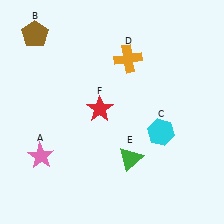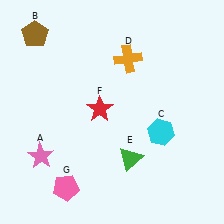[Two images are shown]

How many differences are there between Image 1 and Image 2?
There is 1 difference between the two images.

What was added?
A pink pentagon (G) was added in Image 2.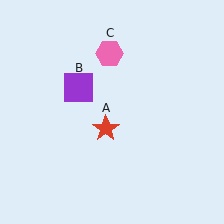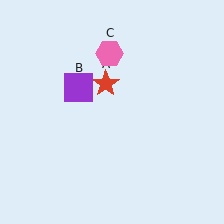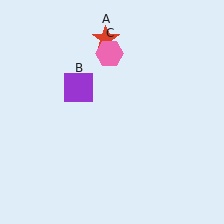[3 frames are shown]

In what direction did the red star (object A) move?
The red star (object A) moved up.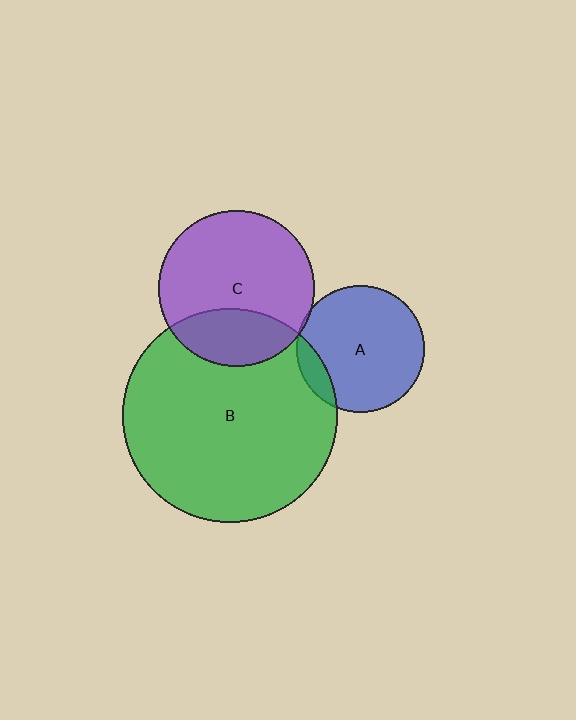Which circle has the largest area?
Circle B (green).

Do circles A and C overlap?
Yes.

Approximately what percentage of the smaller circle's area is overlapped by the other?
Approximately 5%.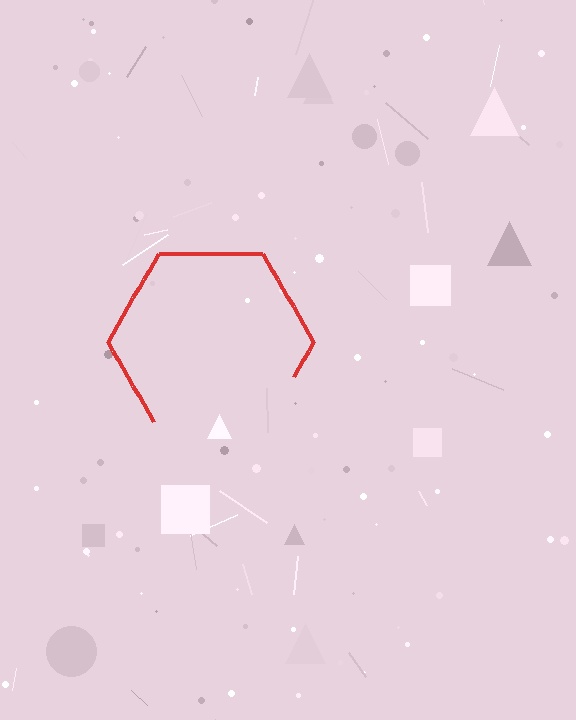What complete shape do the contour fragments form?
The contour fragments form a hexagon.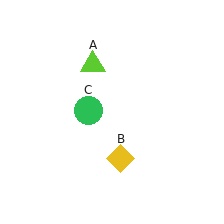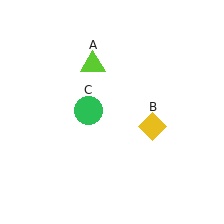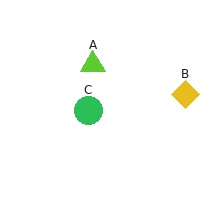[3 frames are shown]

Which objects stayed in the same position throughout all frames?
Lime triangle (object A) and green circle (object C) remained stationary.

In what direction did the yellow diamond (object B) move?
The yellow diamond (object B) moved up and to the right.